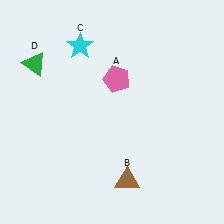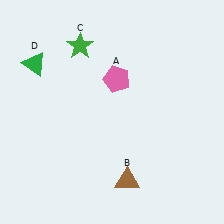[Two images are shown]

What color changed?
The star (C) changed from cyan in Image 1 to green in Image 2.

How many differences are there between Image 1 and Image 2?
There is 1 difference between the two images.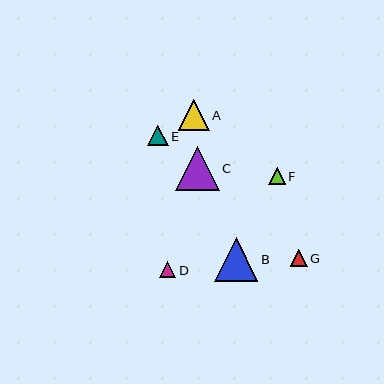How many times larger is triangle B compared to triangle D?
Triangle B is approximately 2.7 times the size of triangle D.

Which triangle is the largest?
Triangle C is the largest with a size of approximately 44 pixels.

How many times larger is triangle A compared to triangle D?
Triangle A is approximately 1.9 times the size of triangle D.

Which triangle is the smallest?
Triangle D is the smallest with a size of approximately 16 pixels.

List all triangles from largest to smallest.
From largest to smallest: C, B, A, E, G, F, D.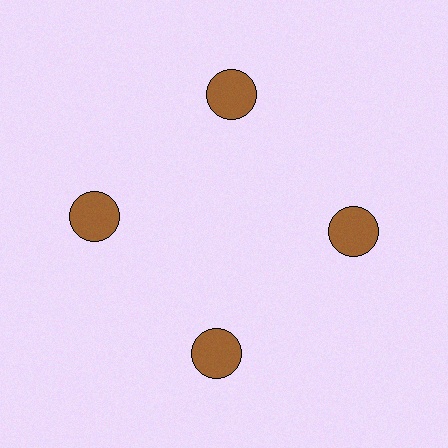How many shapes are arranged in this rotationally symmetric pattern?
There are 4 shapes, arranged in 4 groups of 1.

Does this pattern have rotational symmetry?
Yes, this pattern has 4-fold rotational symmetry. It looks the same after rotating 90 degrees around the center.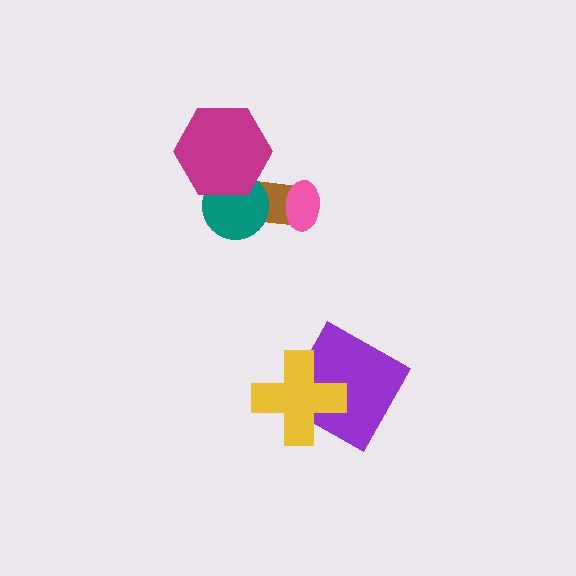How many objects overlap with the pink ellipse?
1 object overlaps with the pink ellipse.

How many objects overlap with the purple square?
1 object overlaps with the purple square.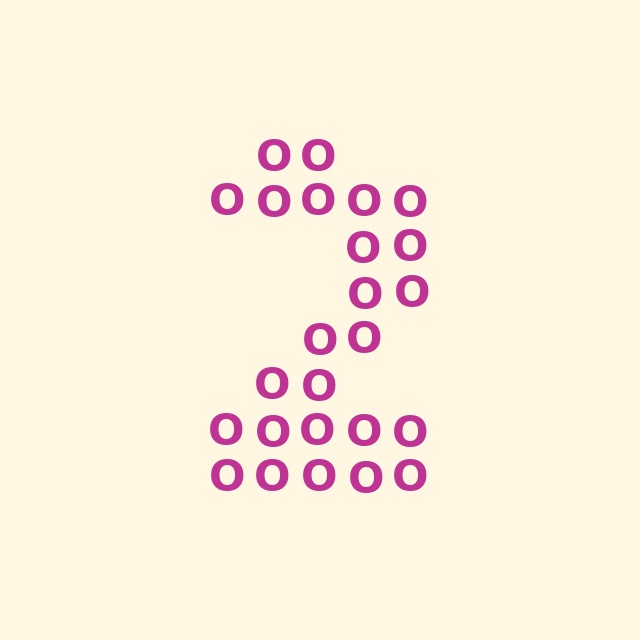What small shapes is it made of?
It is made of small letter O's.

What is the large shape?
The large shape is the digit 2.